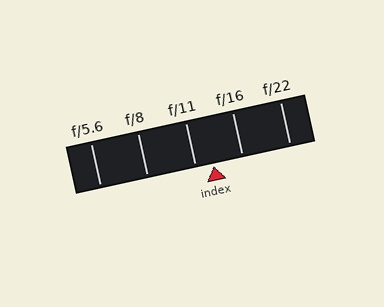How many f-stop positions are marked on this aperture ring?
There are 5 f-stop positions marked.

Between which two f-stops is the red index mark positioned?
The index mark is between f/11 and f/16.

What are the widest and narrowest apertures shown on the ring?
The widest aperture shown is f/5.6 and the narrowest is f/22.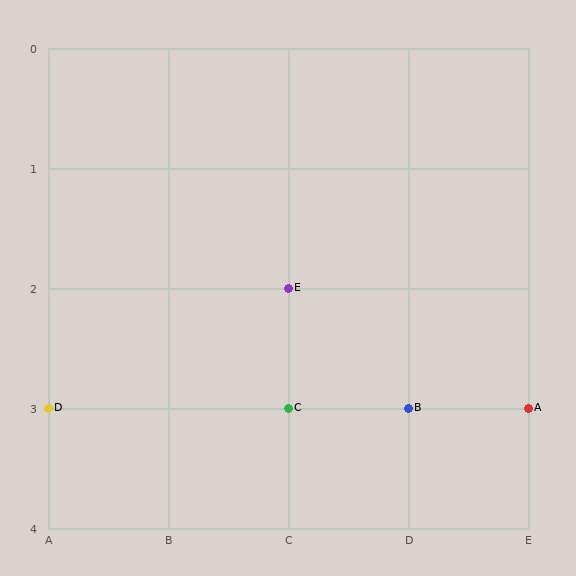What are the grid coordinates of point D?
Point D is at grid coordinates (A, 3).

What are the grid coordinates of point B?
Point B is at grid coordinates (D, 3).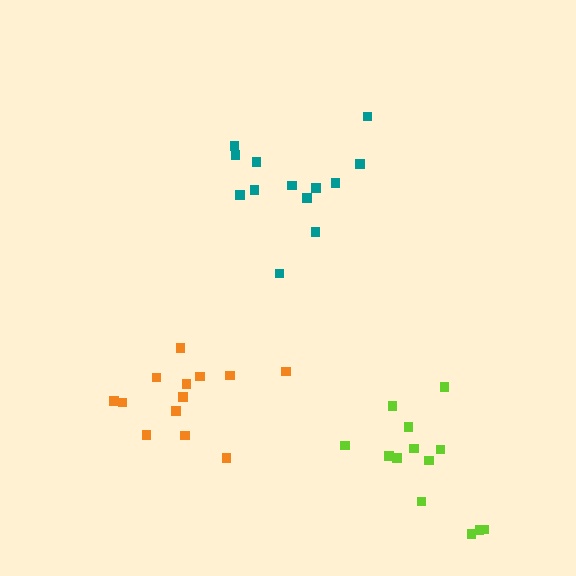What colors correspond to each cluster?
The clusters are colored: teal, orange, lime.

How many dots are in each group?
Group 1: 13 dots, Group 2: 13 dots, Group 3: 13 dots (39 total).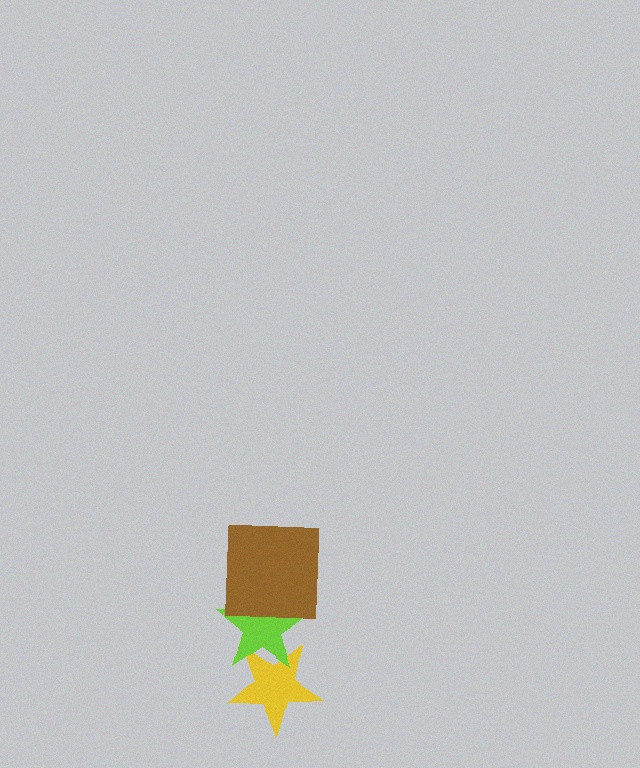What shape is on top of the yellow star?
The lime star is on top of the yellow star.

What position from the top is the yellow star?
The yellow star is 3rd from the top.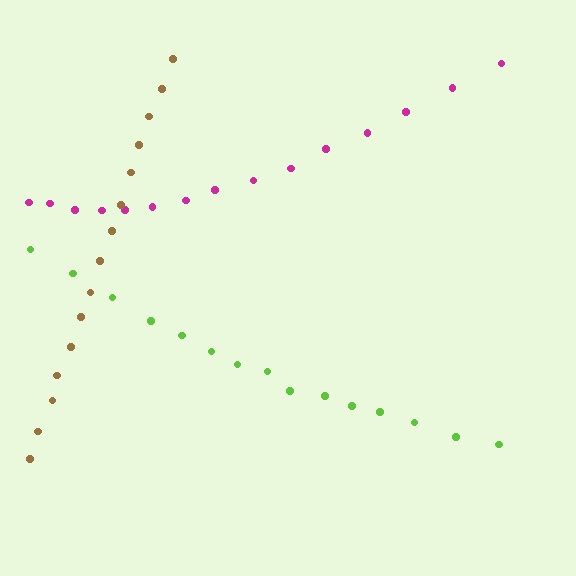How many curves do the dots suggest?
There are 3 distinct paths.